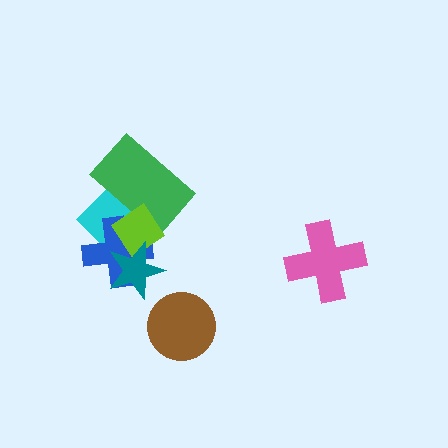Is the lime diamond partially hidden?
Yes, it is partially covered by another shape.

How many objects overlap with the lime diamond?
4 objects overlap with the lime diamond.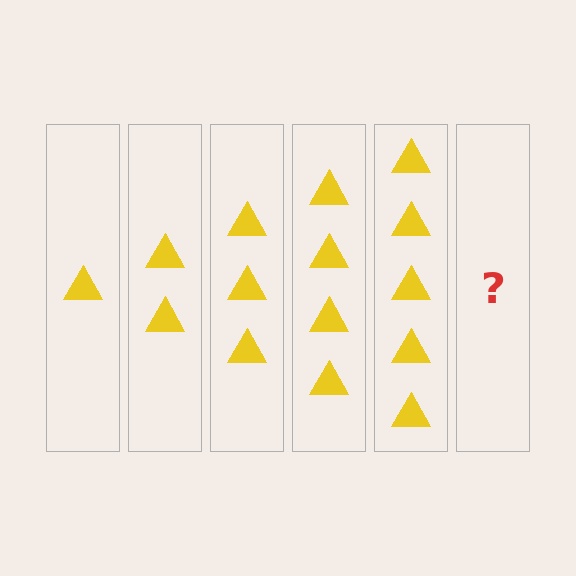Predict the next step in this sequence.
The next step is 6 triangles.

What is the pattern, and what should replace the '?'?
The pattern is that each step adds one more triangle. The '?' should be 6 triangles.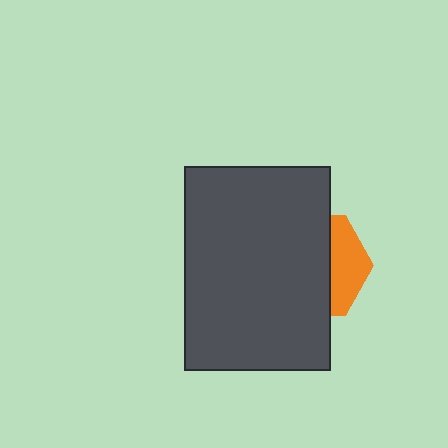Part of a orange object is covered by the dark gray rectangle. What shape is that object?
It is a hexagon.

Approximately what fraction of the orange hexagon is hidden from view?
Roughly 67% of the orange hexagon is hidden behind the dark gray rectangle.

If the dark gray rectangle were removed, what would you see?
You would see the complete orange hexagon.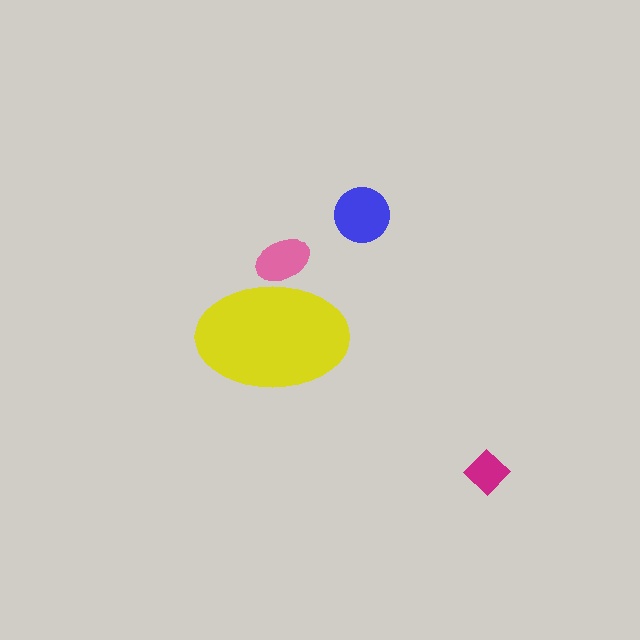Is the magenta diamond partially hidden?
No, the magenta diamond is fully visible.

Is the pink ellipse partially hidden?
Yes, the pink ellipse is partially hidden behind the yellow ellipse.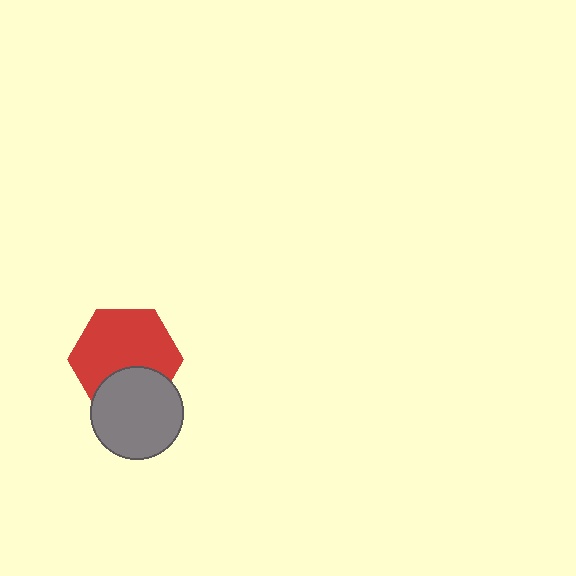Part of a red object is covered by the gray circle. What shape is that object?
It is a hexagon.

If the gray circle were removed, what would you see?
You would see the complete red hexagon.